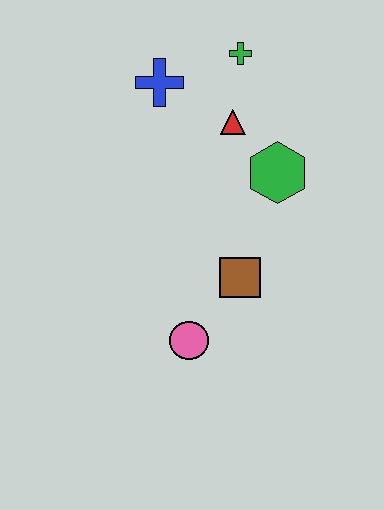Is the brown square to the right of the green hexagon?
No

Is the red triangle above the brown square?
Yes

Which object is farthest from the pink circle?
The green cross is farthest from the pink circle.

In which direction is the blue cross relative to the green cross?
The blue cross is to the left of the green cross.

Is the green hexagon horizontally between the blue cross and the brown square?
No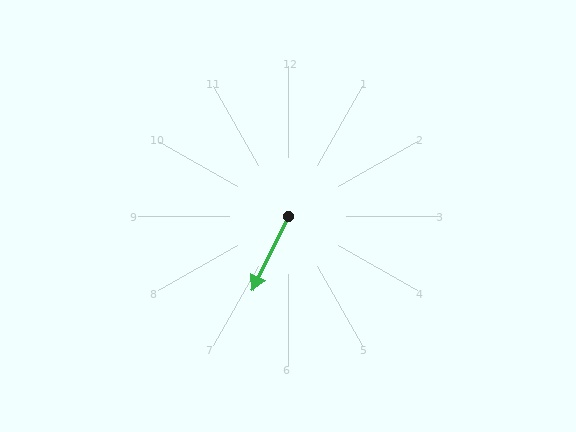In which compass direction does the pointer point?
Southwest.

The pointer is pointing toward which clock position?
Roughly 7 o'clock.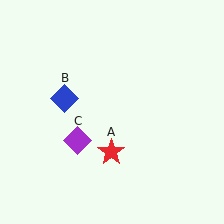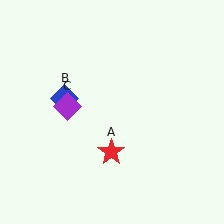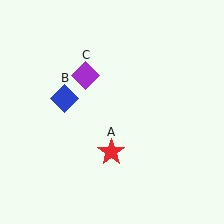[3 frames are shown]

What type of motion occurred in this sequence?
The purple diamond (object C) rotated clockwise around the center of the scene.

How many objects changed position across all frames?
1 object changed position: purple diamond (object C).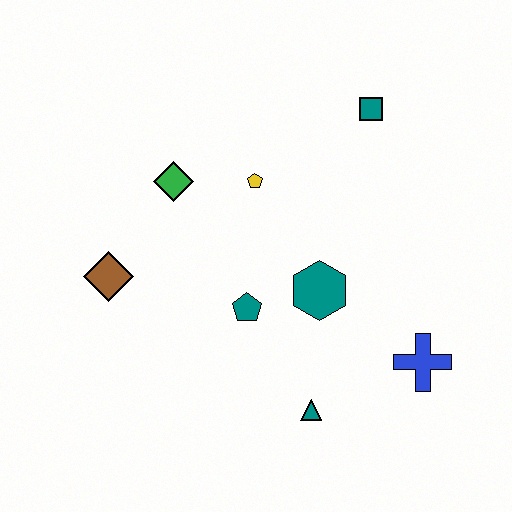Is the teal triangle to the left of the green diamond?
No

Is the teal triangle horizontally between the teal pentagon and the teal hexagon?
Yes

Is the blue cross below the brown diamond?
Yes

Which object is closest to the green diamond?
The yellow pentagon is closest to the green diamond.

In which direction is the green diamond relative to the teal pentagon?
The green diamond is above the teal pentagon.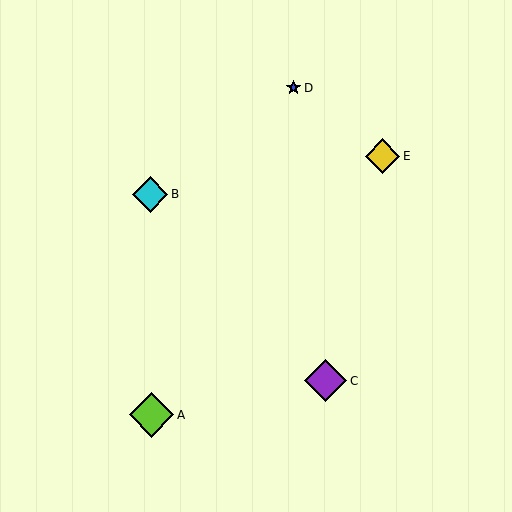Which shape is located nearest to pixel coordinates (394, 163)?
The yellow diamond (labeled E) at (382, 156) is nearest to that location.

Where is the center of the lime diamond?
The center of the lime diamond is at (151, 415).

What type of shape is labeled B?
Shape B is a cyan diamond.